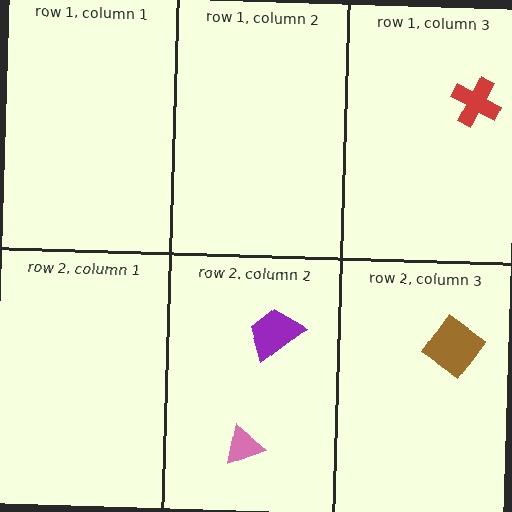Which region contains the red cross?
The row 1, column 3 region.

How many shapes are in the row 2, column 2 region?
2.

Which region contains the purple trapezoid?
The row 2, column 2 region.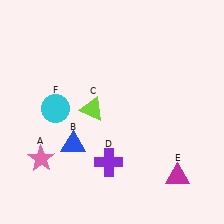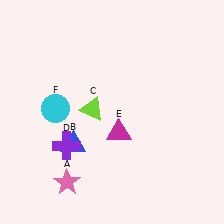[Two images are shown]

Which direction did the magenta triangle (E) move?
The magenta triangle (E) moved left.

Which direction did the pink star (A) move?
The pink star (A) moved right.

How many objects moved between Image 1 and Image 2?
3 objects moved between the two images.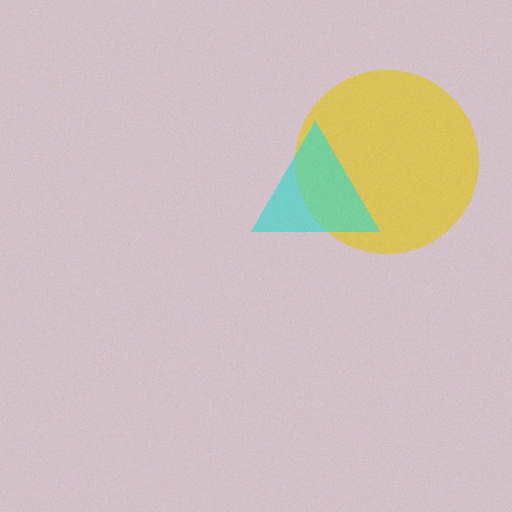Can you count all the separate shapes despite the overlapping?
Yes, there are 2 separate shapes.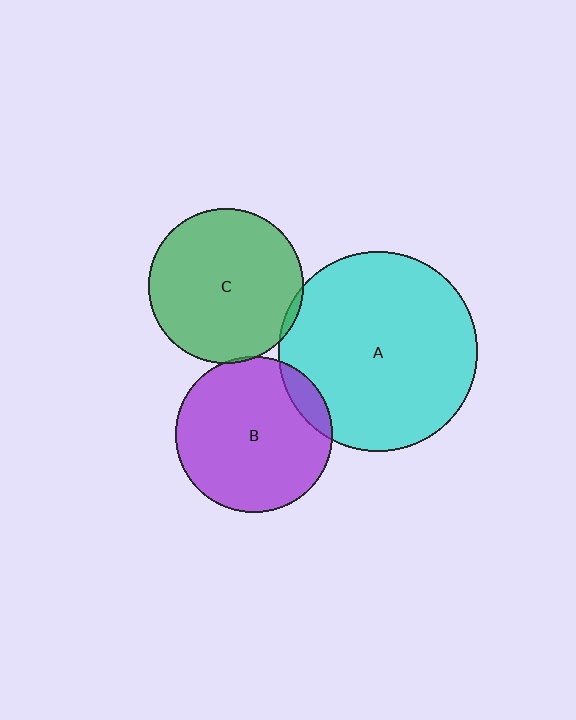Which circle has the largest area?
Circle A (cyan).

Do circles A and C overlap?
Yes.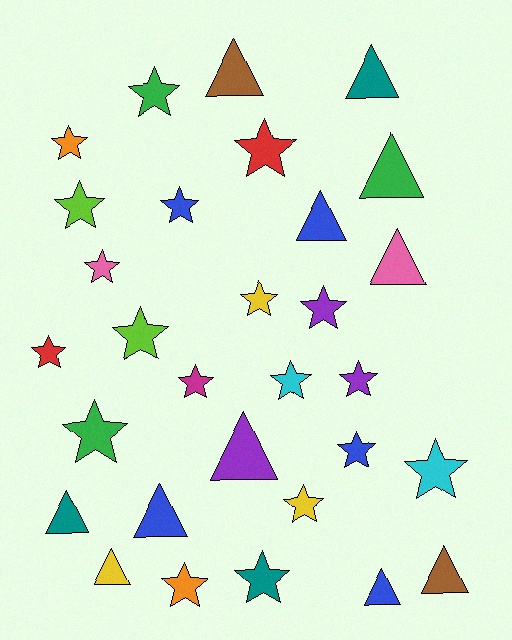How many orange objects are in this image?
There are 2 orange objects.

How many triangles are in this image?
There are 11 triangles.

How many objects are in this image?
There are 30 objects.